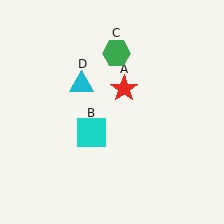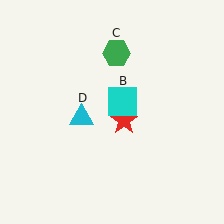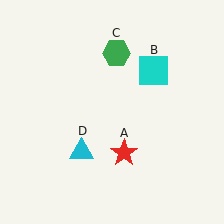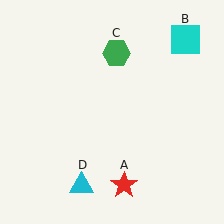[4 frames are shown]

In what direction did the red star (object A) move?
The red star (object A) moved down.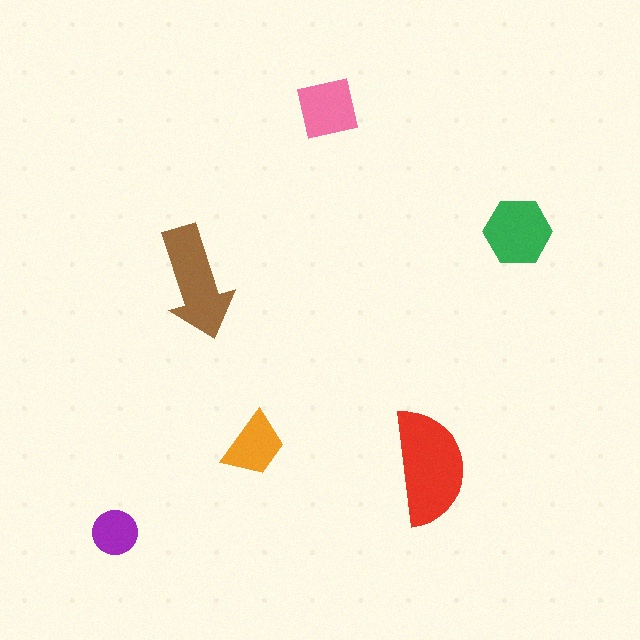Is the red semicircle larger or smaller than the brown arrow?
Larger.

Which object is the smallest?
The purple circle.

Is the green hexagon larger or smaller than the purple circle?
Larger.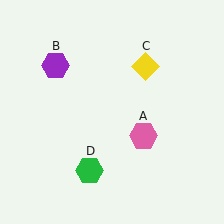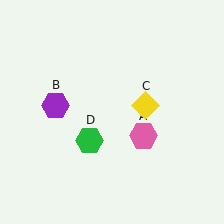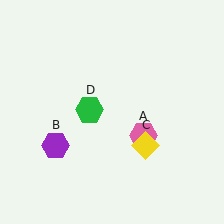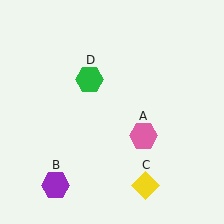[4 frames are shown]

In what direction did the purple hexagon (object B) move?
The purple hexagon (object B) moved down.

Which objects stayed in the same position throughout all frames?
Pink hexagon (object A) remained stationary.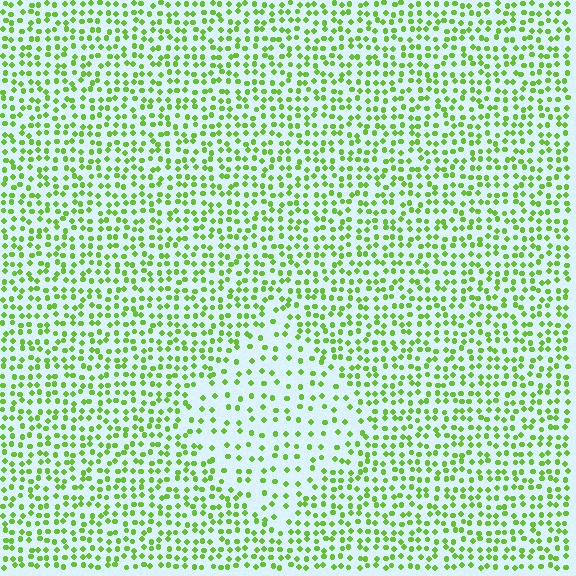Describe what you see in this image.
The image contains small lime elements arranged at two different densities. A diamond-shaped region is visible where the elements are less densely packed than the surrounding area.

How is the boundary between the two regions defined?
The boundary is defined by a change in element density (approximately 2.0x ratio). All elements are the same color, size, and shape.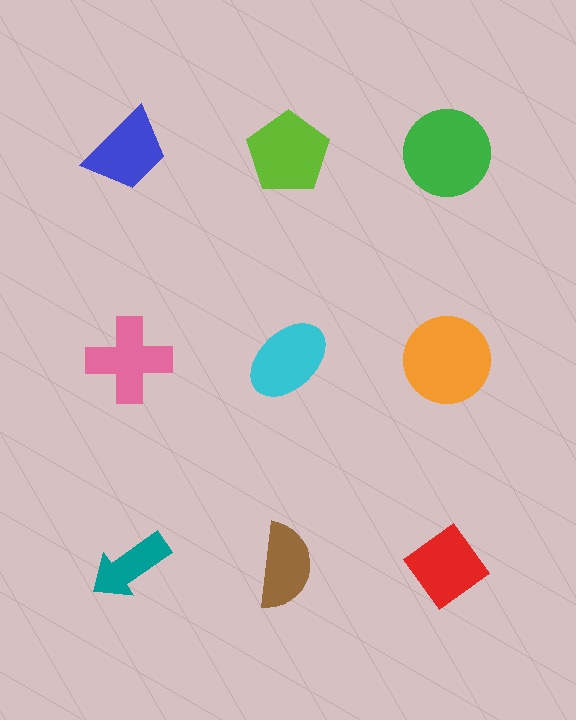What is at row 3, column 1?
A teal arrow.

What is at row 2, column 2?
A cyan ellipse.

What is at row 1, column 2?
A lime pentagon.